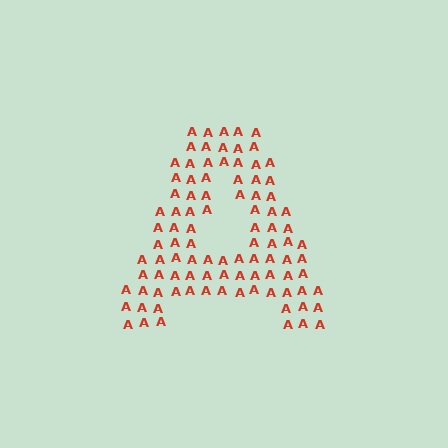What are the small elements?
The small elements are letter A's.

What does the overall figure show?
The overall figure shows the letter A.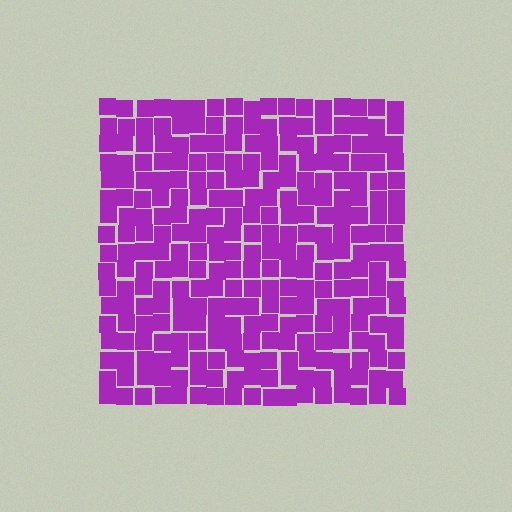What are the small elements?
The small elements are squares.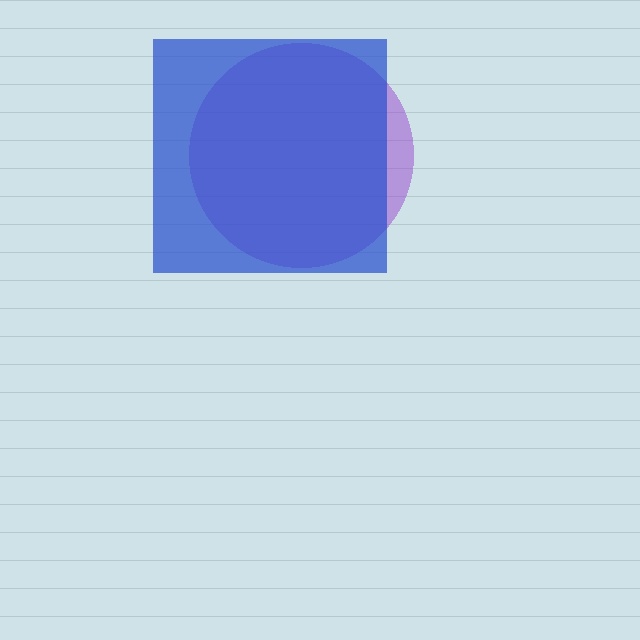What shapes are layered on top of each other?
The layered shapes are: a purple circle, a blue square.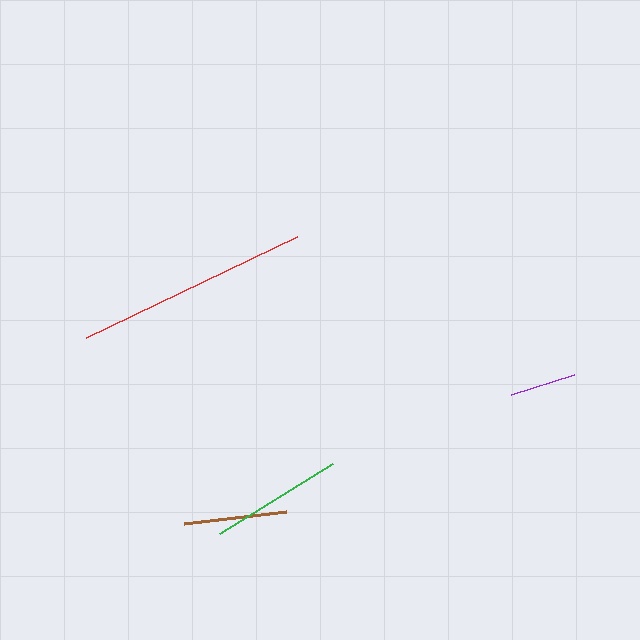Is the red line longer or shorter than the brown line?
The red line is longer than the brown line.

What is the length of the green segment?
The green segment is approximately 133 pixels long.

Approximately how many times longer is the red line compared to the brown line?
The red line is approximately 2.3 times the length of the brown line.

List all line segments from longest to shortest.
From longest to shortest: red, green, brown, purple.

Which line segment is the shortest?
The purple line is the shortest at approximately 66 pixels.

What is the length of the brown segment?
The brown segment is approximately 102 pixels long.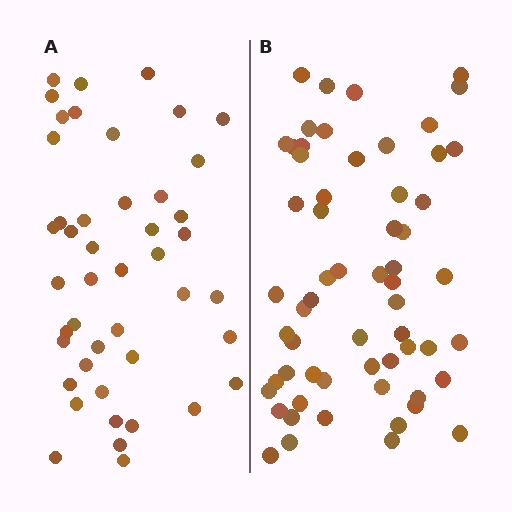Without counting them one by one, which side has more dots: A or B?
Region B (the right region) has more dots.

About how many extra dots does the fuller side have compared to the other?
Region B has approximately 15 more dots than region A.